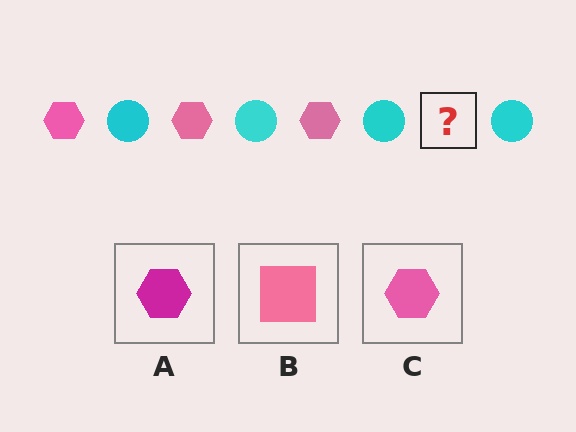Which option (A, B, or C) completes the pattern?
C.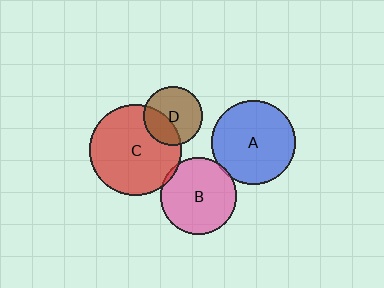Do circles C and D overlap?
Yes.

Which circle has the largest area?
Circle C (red).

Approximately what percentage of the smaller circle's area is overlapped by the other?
Approximately 35%.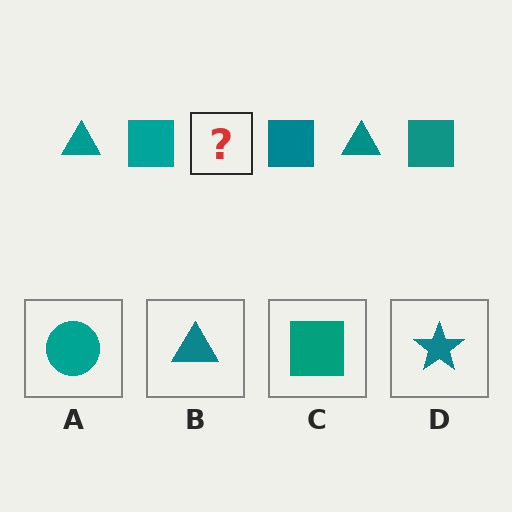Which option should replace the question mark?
Option B.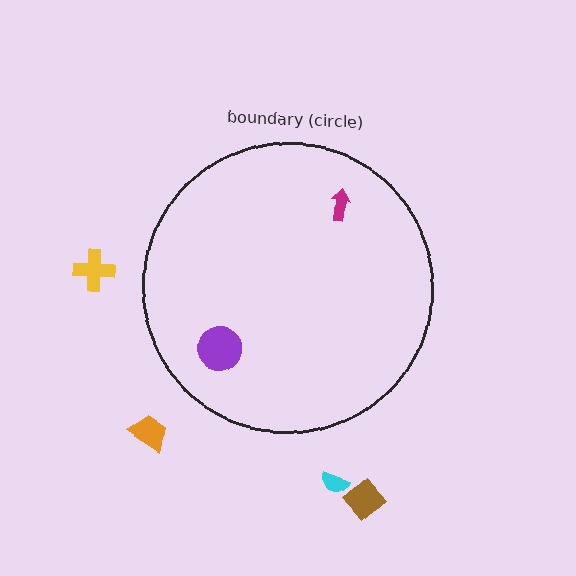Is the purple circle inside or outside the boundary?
Inside.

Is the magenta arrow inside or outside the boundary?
Inside.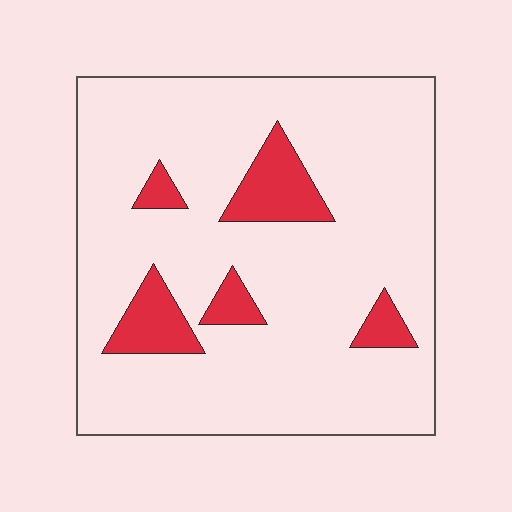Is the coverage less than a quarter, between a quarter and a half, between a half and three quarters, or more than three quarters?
Less than a quarter.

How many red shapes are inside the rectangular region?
5.